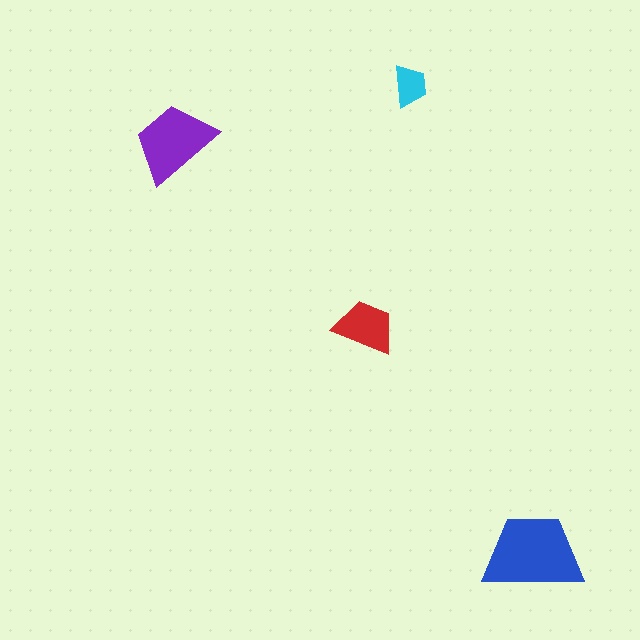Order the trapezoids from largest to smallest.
the blue one, the purple one, the red one, the cyan one.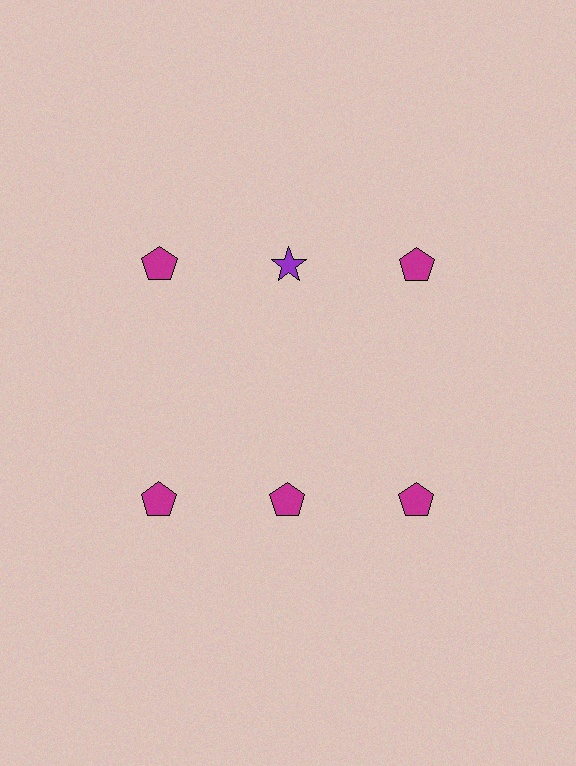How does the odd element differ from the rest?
It differs in both color (purple instead of magenta) and shape (star instead of pentagon).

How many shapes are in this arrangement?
There are 6 shapes arranged in a grid pattern.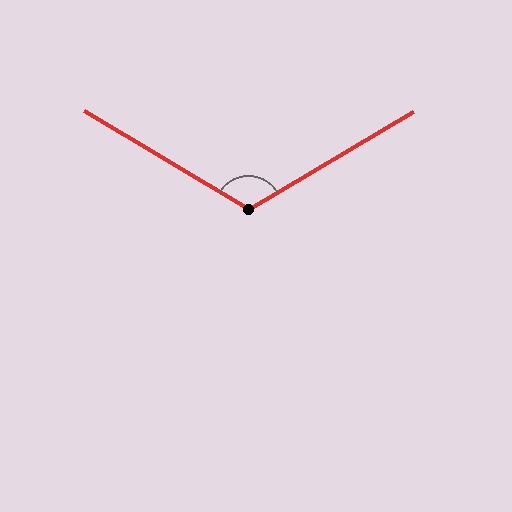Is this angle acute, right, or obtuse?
It is obtuse.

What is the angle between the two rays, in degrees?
Approximately 119 degrees.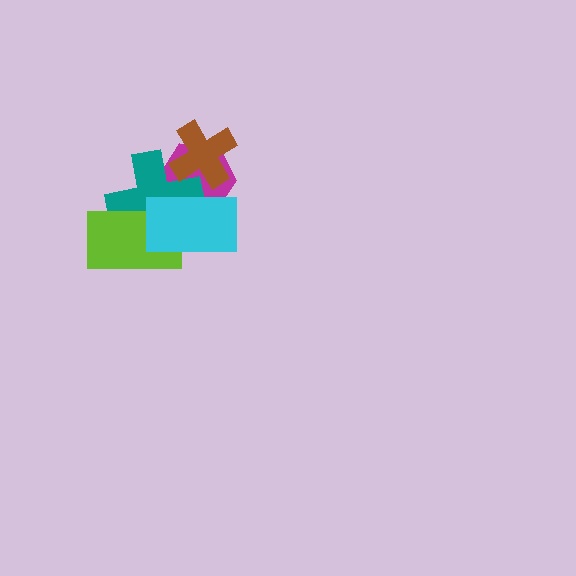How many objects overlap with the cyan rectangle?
4 objects overlap with the cyan rectangle.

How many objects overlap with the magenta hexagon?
3 objects overlap with the magenta hexagon.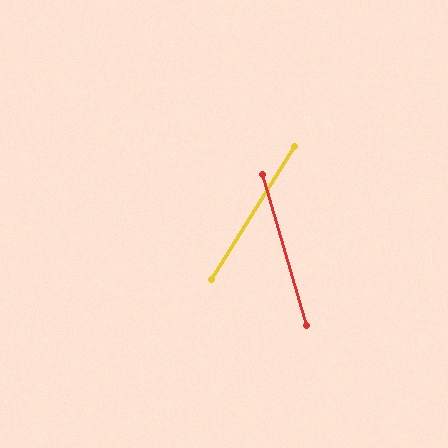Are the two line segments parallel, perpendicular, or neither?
Neither parallel nor perpendicular — they differ by about 48°.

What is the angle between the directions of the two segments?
Approximately 48 degrees.